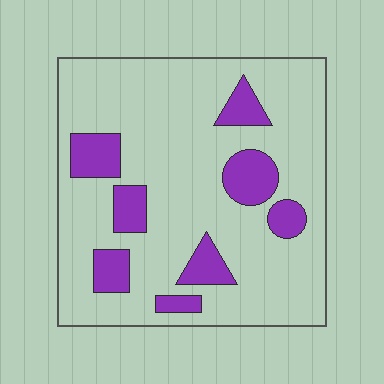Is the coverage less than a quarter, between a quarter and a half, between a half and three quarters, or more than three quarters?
Less than a quarter.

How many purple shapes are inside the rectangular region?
8.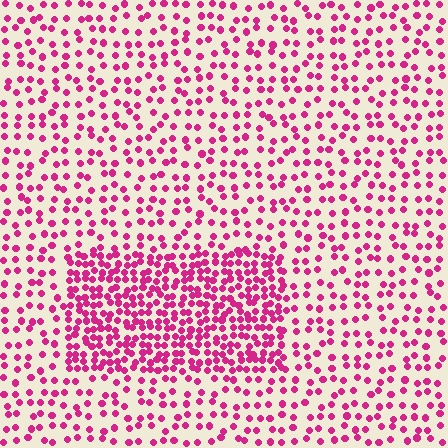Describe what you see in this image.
The image contains small magenta elements arranged at two different densities. A rectangle-shaped region is visible where the elements are more densely packed than the surrounding area.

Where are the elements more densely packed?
The elements are more densely packed inside the rectangle boundary.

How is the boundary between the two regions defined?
The boundary is defined by a change in element density (approximately 2.2x ratio). All elements are the same color, size, and shape.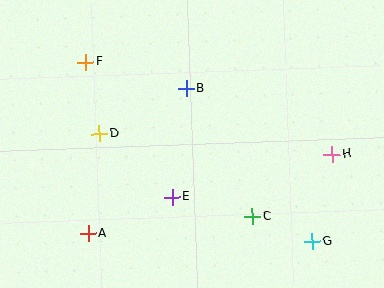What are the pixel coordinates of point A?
Point A is at (88, 234).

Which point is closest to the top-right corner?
Point H is closest to the top-right corner.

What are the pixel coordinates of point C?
Point C is at (252, 217).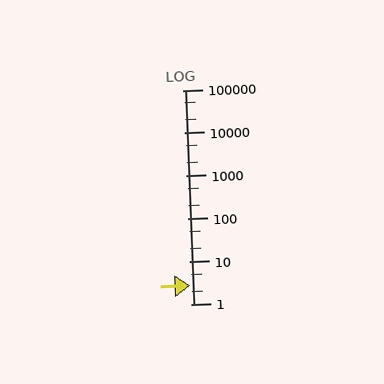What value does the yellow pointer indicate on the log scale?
The pointer indicates approximately 2.7.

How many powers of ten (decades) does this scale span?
The scale spans 5 decades, from 1 to 100000.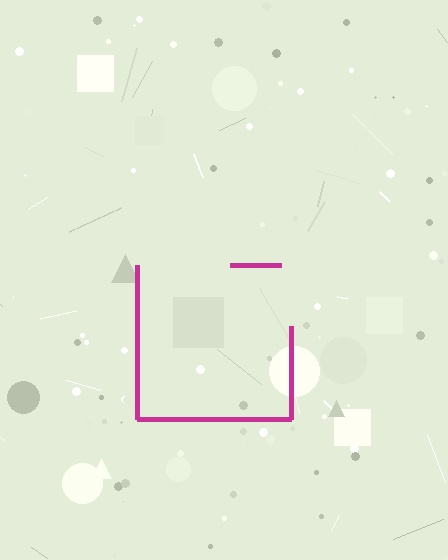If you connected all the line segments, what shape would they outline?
They would outline a square.